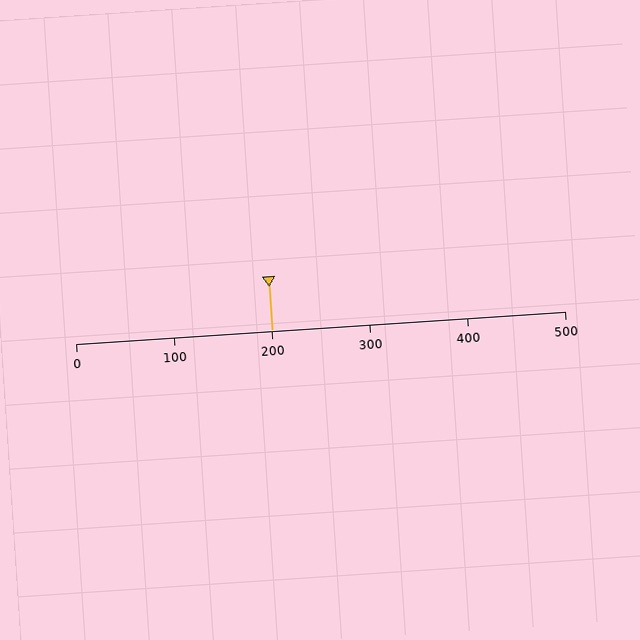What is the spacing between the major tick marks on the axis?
The major ticks are spaced 100 apart.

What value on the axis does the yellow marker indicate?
The marker indicates approximately 200.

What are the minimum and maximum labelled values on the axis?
The axis runs from 0 to 500.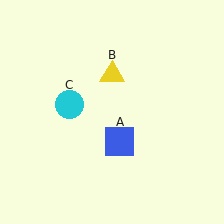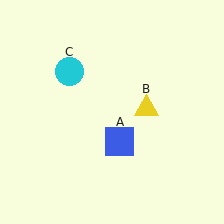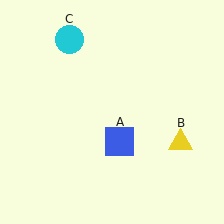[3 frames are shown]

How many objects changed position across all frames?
2 objects changed position: yellow triangle (object B), cyan circle (object C).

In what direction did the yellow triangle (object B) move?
The yellow triangle (object B) moved down and to the right.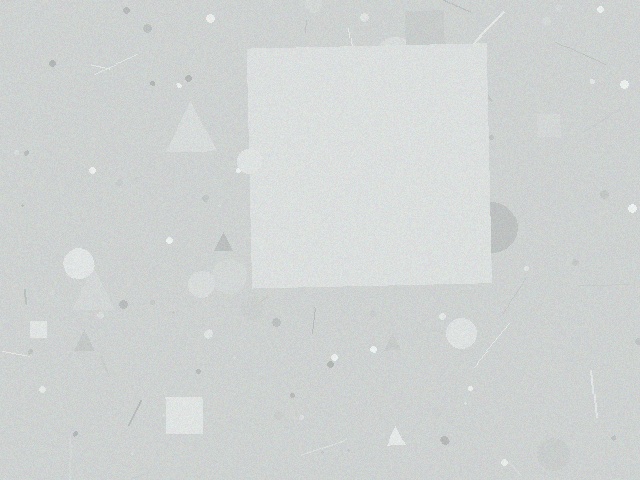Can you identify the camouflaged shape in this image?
The camouflaged shape is a square.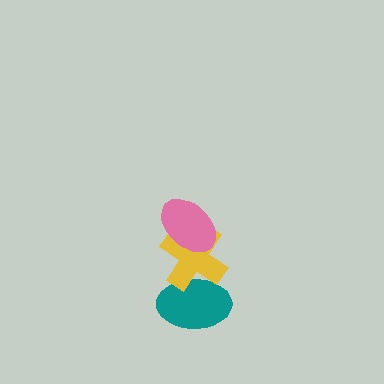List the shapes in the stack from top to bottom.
From top to bottom: the pink ellipse, the yellow cross, the teal ellipse.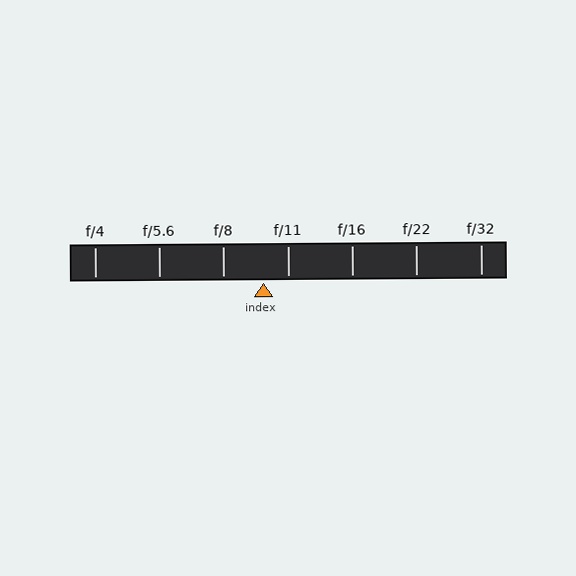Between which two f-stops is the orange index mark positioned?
The index mark is between f/8 and f/11.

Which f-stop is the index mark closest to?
The index mark is closest to f/11.